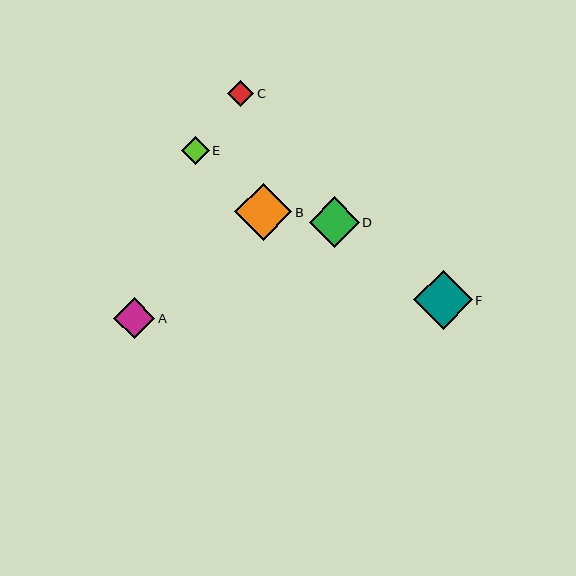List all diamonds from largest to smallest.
From largest to smallest: F, B, D, A, E, C.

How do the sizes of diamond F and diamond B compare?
Diamond F and diamond B are approximately the same size.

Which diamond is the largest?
Diamond F is the largest with a size of approximately 58 pixels.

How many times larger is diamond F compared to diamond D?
Diamond F is approximately 1.2 times the size of diamond D.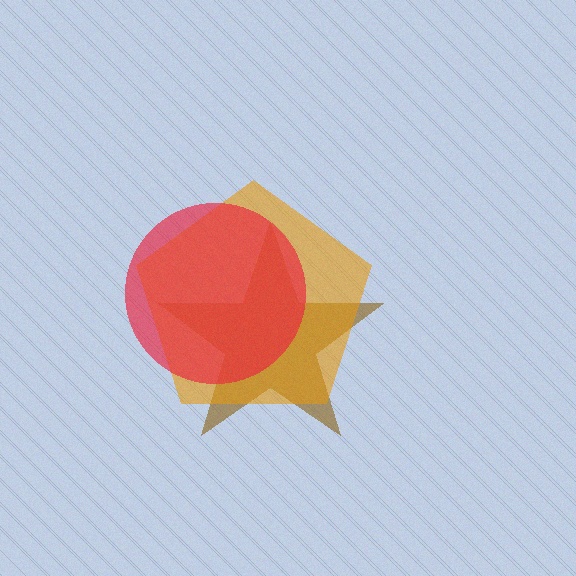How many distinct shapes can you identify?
There are 3 distinct shapes: a brown star, an orange pentagon, a red circle.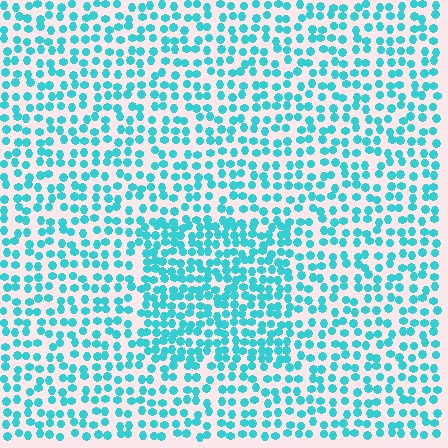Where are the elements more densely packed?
The elements are more densely packed inside the rectangle boundary.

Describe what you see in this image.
The image contains small cyan elements arranged at two different densities. A rectangle-shaped region is visible where the elements are more densely packed than the surrounding area.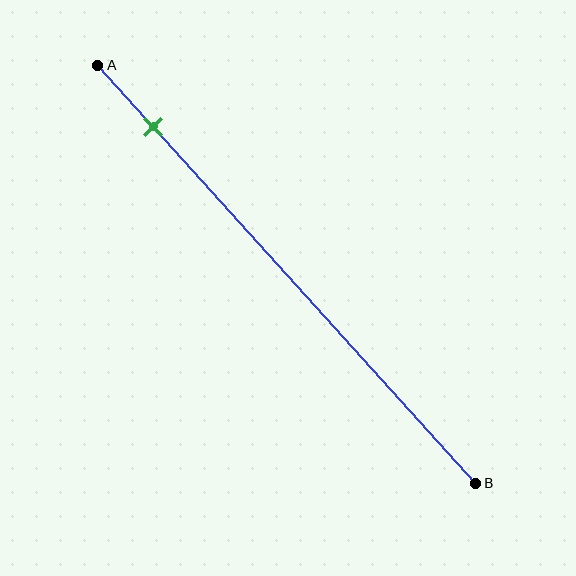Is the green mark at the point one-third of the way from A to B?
No, the mark is at about 15% from A, not at the 33% one-third point.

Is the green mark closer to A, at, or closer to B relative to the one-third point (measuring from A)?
The green mark is closer to point A than the one-third point of segment AB.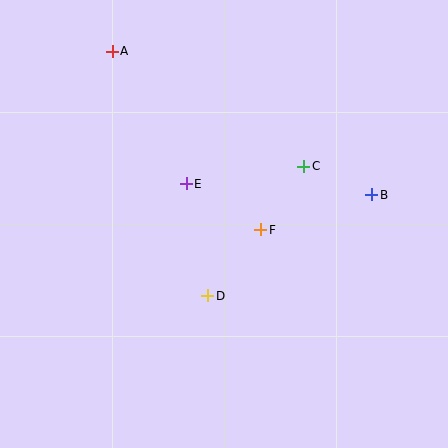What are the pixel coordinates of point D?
Point D is at (208, 296).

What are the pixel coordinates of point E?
Point E is at (186, 184).